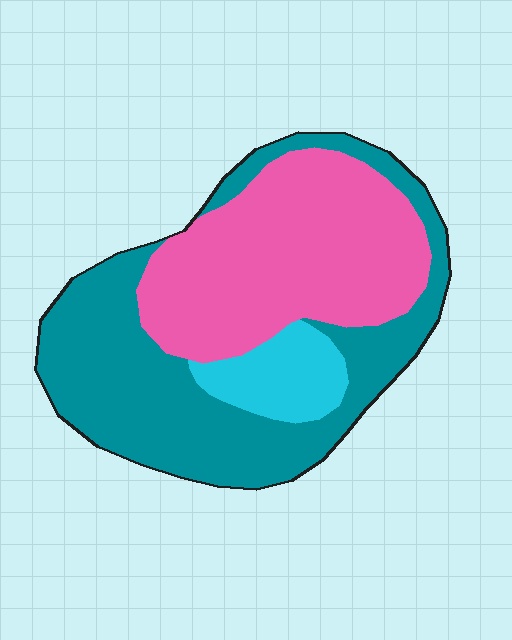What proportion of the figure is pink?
Pink takes up about two fifths (2/5) of the figure.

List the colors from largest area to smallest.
From largest to smallest: teal, pink, cyan.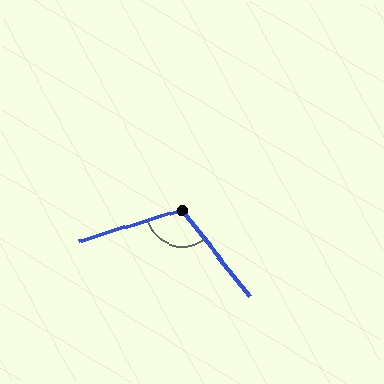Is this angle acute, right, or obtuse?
It is obtuse.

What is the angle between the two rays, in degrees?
Approximately 111 degrees.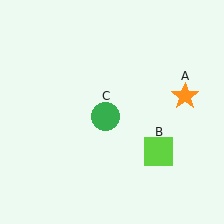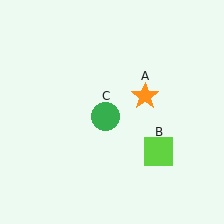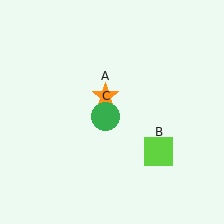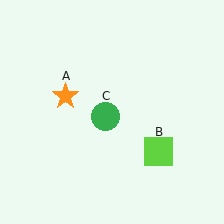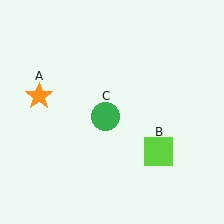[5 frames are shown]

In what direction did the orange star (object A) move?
The orange star (object A) moved left.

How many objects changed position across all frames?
1 object changed position: orange star (object A).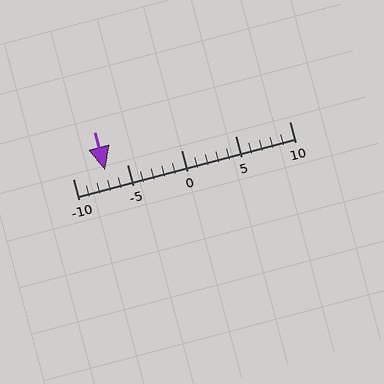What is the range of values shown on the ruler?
The ruler shows values from -10 to 10.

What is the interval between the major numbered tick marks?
The major tick marks are spaced 5 units apart.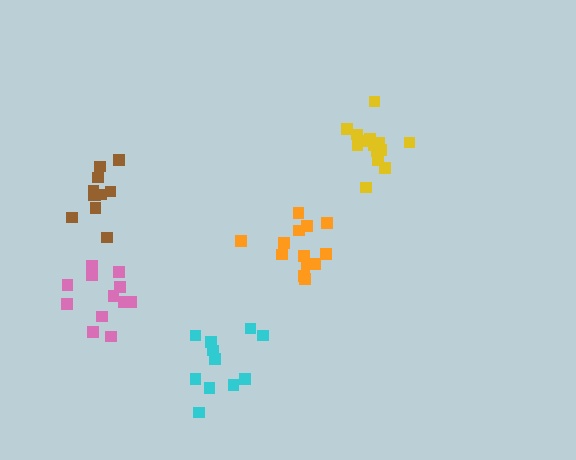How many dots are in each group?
Group 1: 13 dots, Group 2: 14 dots, Group 3: 11 dots, Group 4: 12 dots, Group 5: 11 dots (61 total).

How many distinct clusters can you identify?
There are 5 distinct clusters.